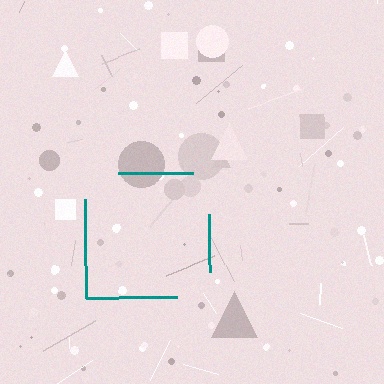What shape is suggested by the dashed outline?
The dashed outline suggests a square.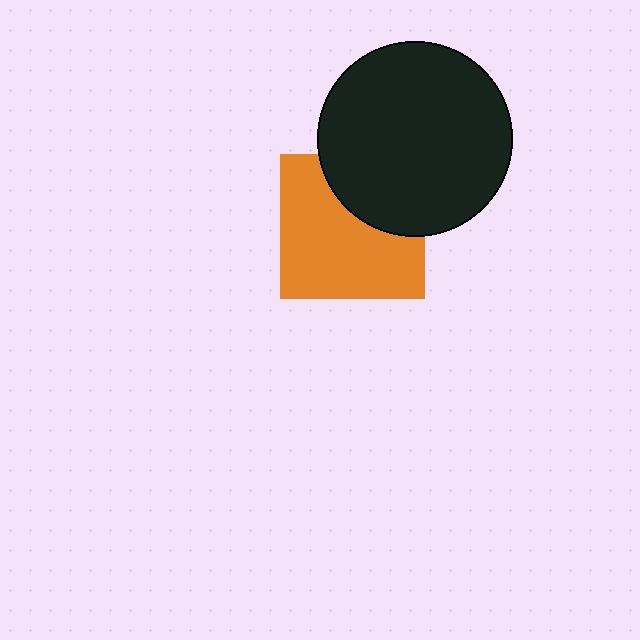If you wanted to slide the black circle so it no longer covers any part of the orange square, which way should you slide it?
Slide it up — that is the most direct way to separate the two shapes.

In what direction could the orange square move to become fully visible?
The orange square could move down. That would shift it out from behind the black circle entirely.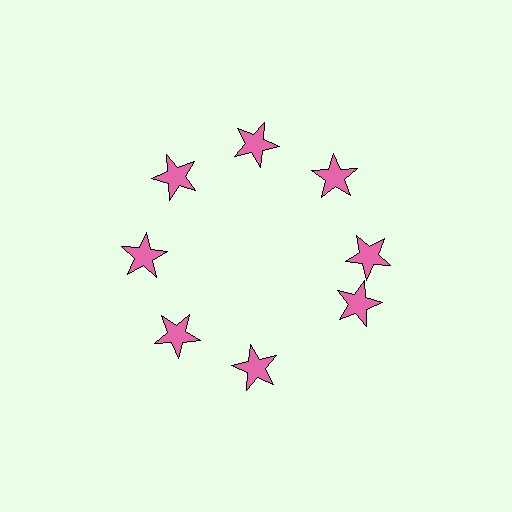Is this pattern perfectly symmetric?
No. The 8 pink stars are arranged in a ring, but one element near the 4 o'clock position is rotated out of alignment along the ring, breaking the 8-fold rotational symmetry.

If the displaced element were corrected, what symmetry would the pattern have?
It would have 8-fold rotational symmetry — the pattern would map onto itself every 45 degrees.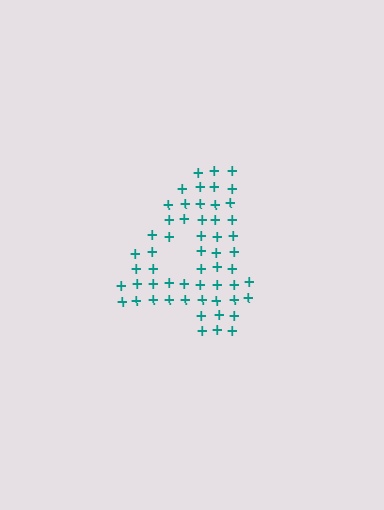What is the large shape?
The large shape is the digit 4.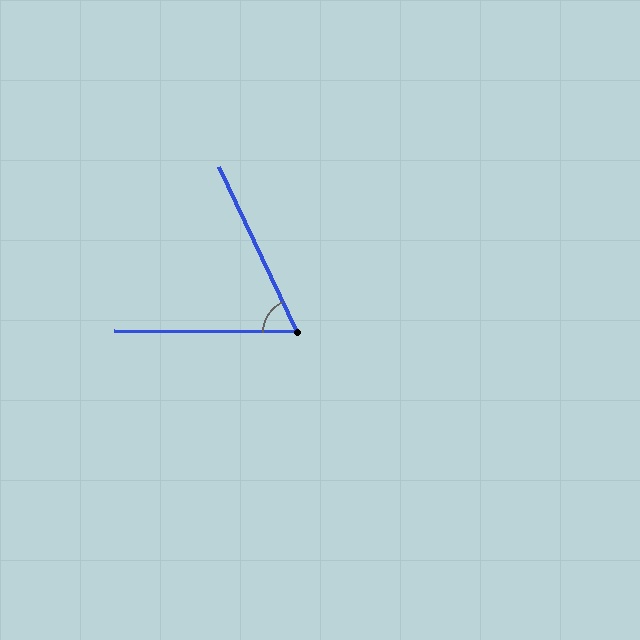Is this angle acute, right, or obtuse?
It is acute.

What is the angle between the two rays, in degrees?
Approximately 64 degrees.